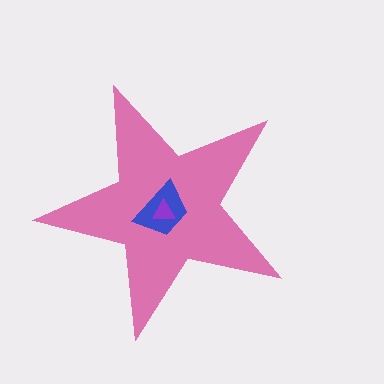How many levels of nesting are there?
3.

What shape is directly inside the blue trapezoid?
The purple triangle.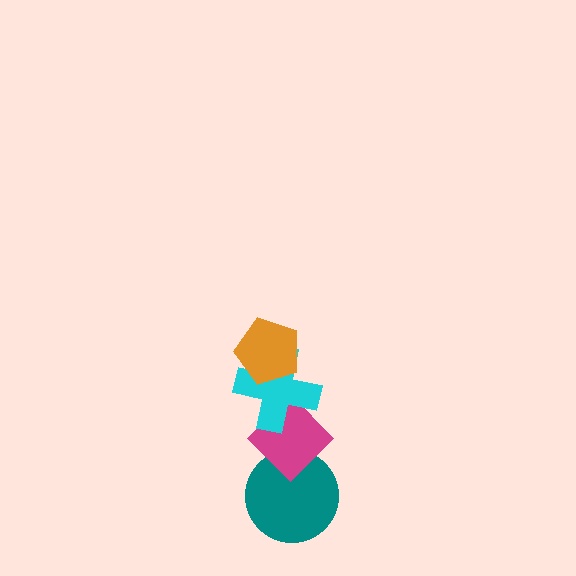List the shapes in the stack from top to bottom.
From top to bottom: the orange pentagon, the cyan cross, the magenta diamond, the teal circle.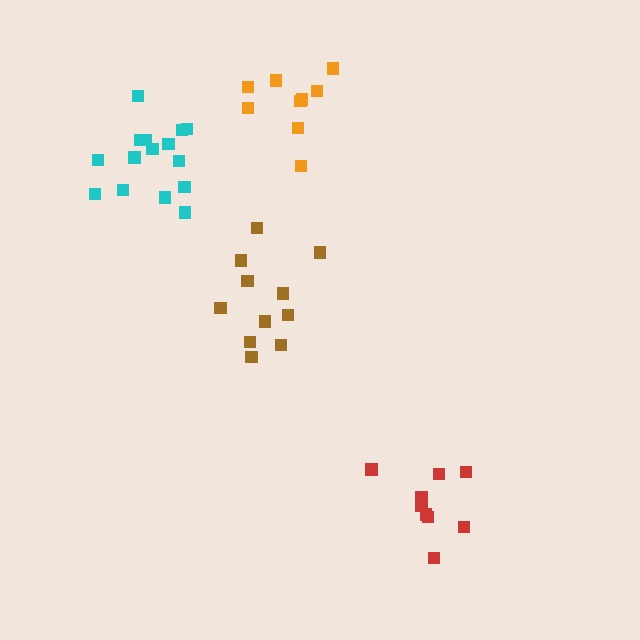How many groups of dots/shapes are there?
There are 4 groups.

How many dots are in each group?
Group 1: 9 dots, Group 2: 9 dots, Group 3: 11 dots, Group 4: 15 dots (44 total).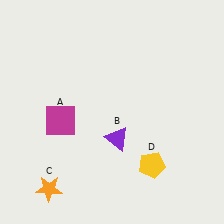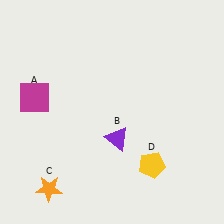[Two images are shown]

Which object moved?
The magenta square (A) moved left.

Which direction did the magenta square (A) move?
The magenta square (A) moved left.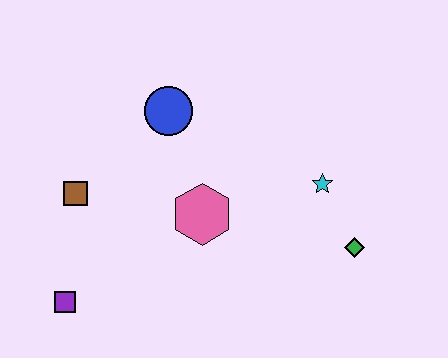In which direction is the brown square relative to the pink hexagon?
The brown square is to the left of the pink hexagon.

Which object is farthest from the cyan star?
The purple square is farthest from the cyan star.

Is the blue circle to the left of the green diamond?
Yes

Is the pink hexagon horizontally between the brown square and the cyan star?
Yes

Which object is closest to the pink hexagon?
The blue circle is closest to the pink hexagon.